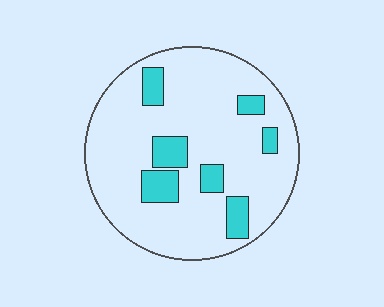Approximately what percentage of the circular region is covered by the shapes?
Approximately 15%.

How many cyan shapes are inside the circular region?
7.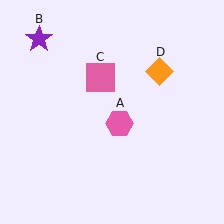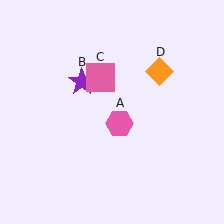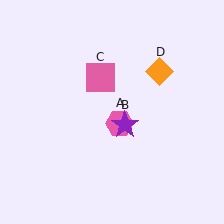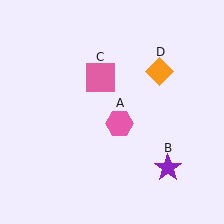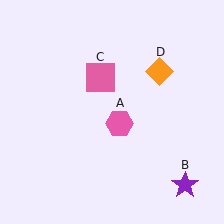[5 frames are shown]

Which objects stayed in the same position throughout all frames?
Pink hexagon (object A) and pink square (object C) and orange diamond (object D) remained stationary.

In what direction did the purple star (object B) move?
The purple star (object B) moved down and to the right.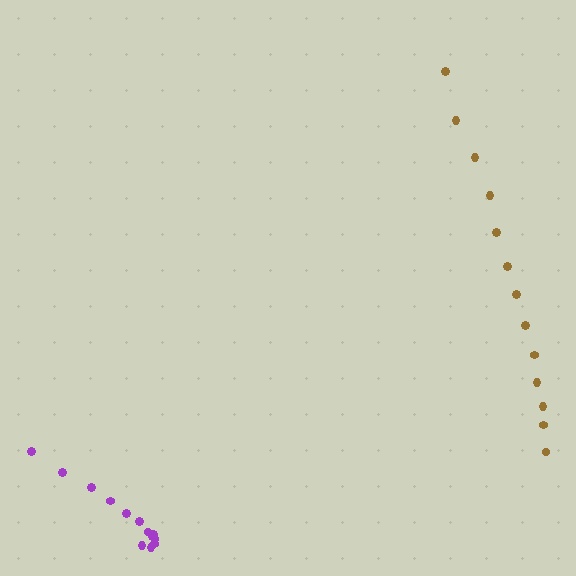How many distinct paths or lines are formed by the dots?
There are 2 distinct paths.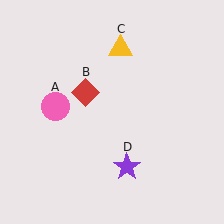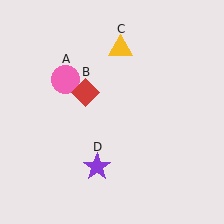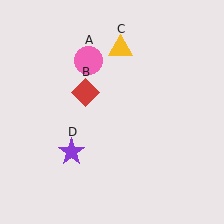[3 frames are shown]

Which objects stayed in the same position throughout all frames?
Red diamond (object B) and yellow triangle (object C) remained stationary.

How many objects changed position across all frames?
2 objects changed position: pink circle (object A), purple star (object D).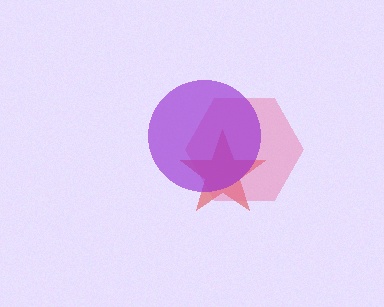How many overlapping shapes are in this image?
There are 3 overlapping shapes in the image.